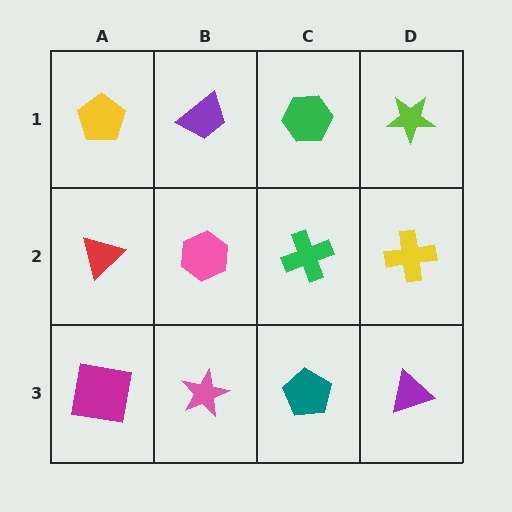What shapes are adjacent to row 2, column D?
A lime star (row 1, column D), a purple triangle (row 3, column D), a green cross (row 2, column C).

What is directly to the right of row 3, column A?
A pink star.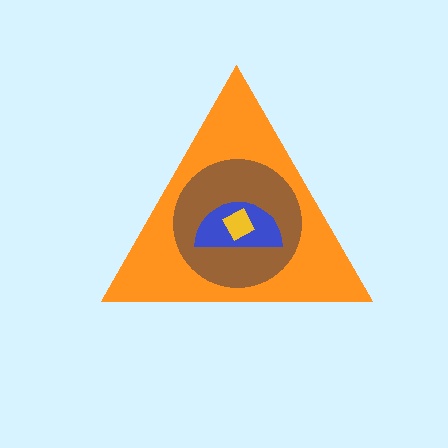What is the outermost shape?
The orange triangle.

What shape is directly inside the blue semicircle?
The yellow square.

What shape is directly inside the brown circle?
The blue semicircle.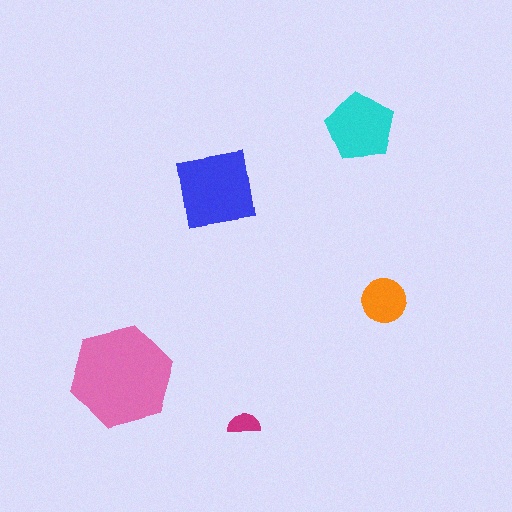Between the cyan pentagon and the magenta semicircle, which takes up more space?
The cyan pentagon.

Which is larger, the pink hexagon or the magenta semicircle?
The pink hexagon.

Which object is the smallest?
The magenta semicircle.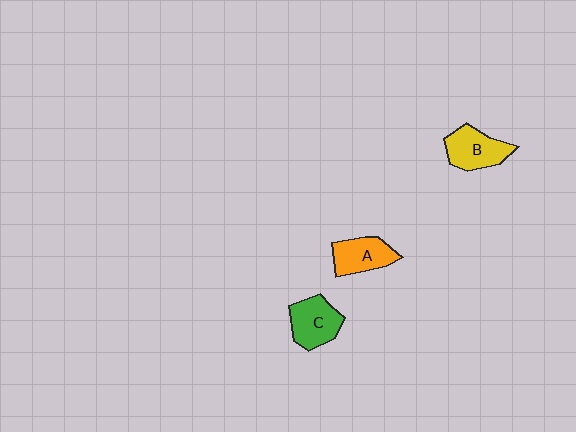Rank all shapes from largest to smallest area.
From largest to smallest: B (yellow), C (green), A (orange).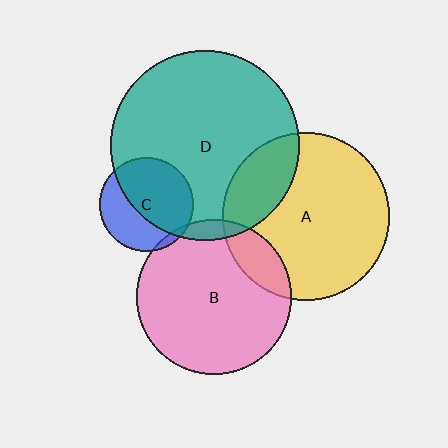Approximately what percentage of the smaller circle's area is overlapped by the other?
Approximately 20%.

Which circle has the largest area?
Circle D (teal).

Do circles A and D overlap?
Yes.